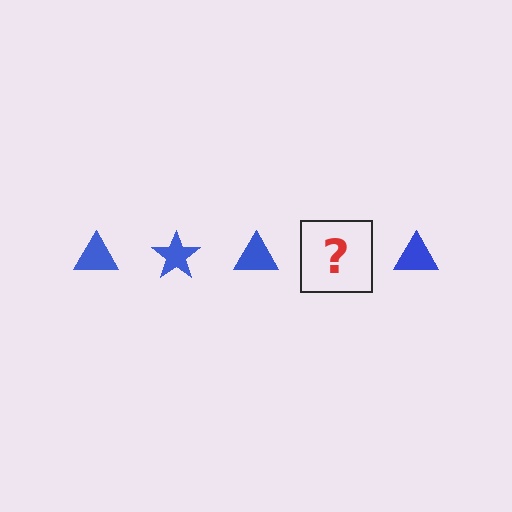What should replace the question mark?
The question mark should be replaced with a blue star.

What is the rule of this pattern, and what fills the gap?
The rule is that the pattern cycles through triangle, star shapes in blue. The gap should be filled with a blue star.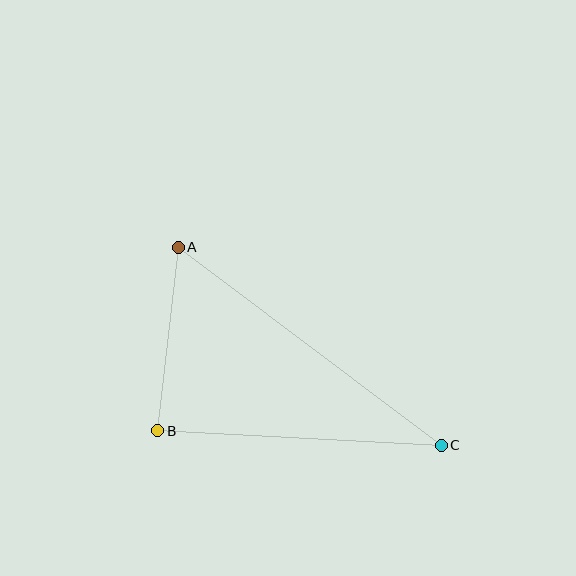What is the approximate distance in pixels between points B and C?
The distance between B and C is approximately 284 pixels.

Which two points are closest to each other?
Points A and B are closest to each other.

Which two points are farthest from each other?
Points A and C are farthest from each other.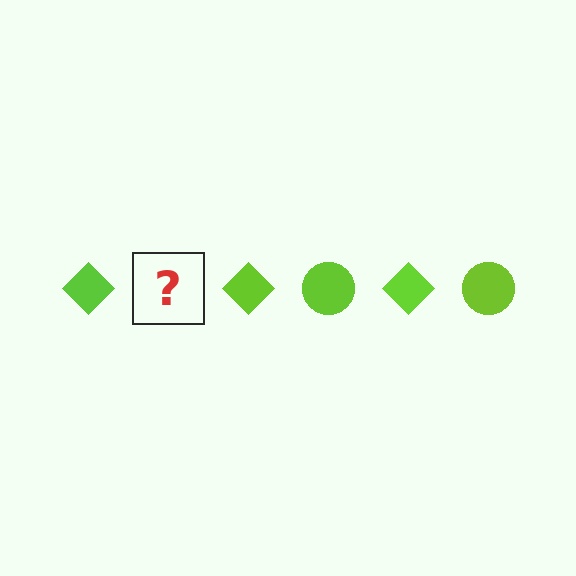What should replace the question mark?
The question mark should be replaced with a lime circle.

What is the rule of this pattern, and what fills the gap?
The rule is that the pattern cycles through diamond, circle shapes in lime. The gap should be filled with a lime circle.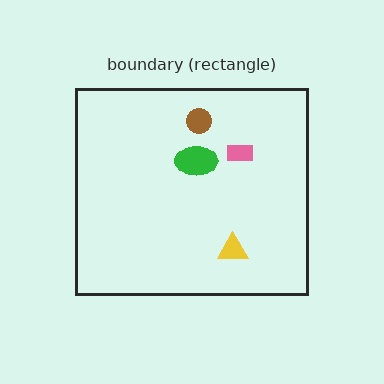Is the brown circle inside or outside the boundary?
Inside.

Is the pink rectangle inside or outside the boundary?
Inside.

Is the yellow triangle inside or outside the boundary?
Inside.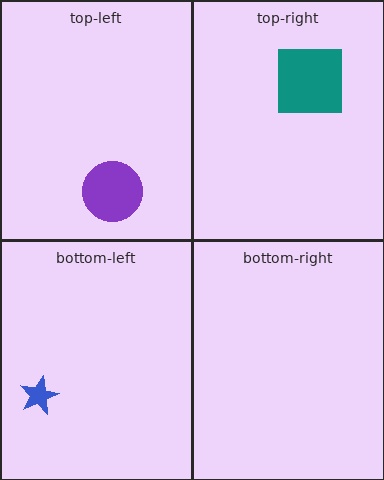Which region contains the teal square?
The top-right region.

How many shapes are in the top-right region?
1.